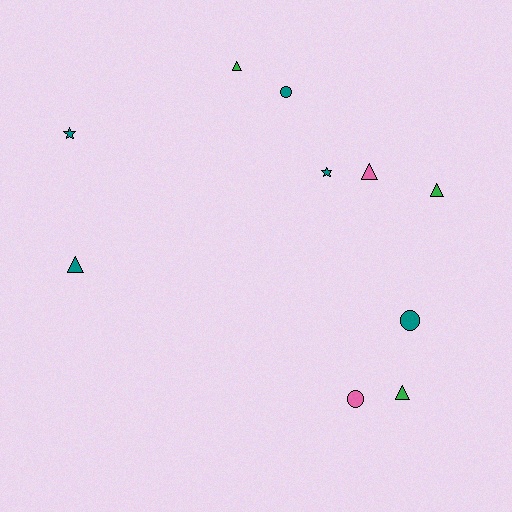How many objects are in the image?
There are 10 objects.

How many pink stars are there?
There are no pink stars.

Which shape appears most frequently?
Triangle, with 5 objects.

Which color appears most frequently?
Teal, with 5 objects.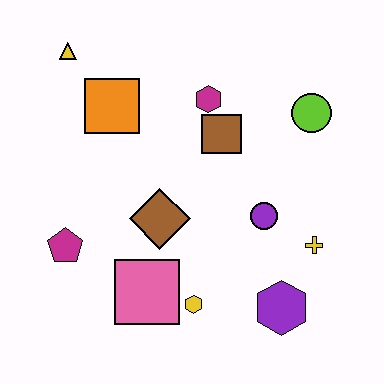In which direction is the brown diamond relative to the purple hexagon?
The brown diamond is to the left of the purple hexagon.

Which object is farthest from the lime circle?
The magenta pentagon is farthest from the lime circle.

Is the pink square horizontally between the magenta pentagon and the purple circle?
Yes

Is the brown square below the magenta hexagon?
Yes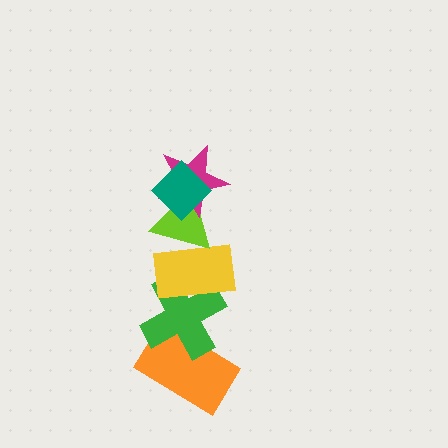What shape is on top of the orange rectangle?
The green cross is on top of the orange rectangle.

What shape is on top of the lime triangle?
The magenta star is on top of the lime triangle.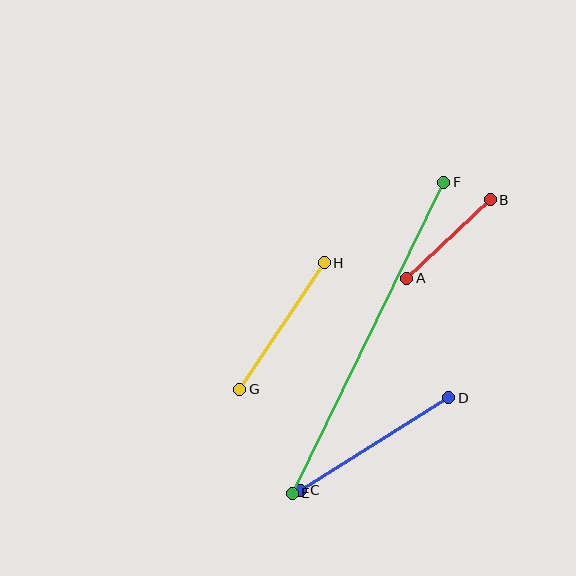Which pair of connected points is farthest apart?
Points E and F are farthest apart.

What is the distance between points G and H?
The distance is approximately 152 pixels.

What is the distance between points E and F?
The distance is approximately 346 pixels.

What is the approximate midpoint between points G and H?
The midpoint is at approximately (282, 326) pixels.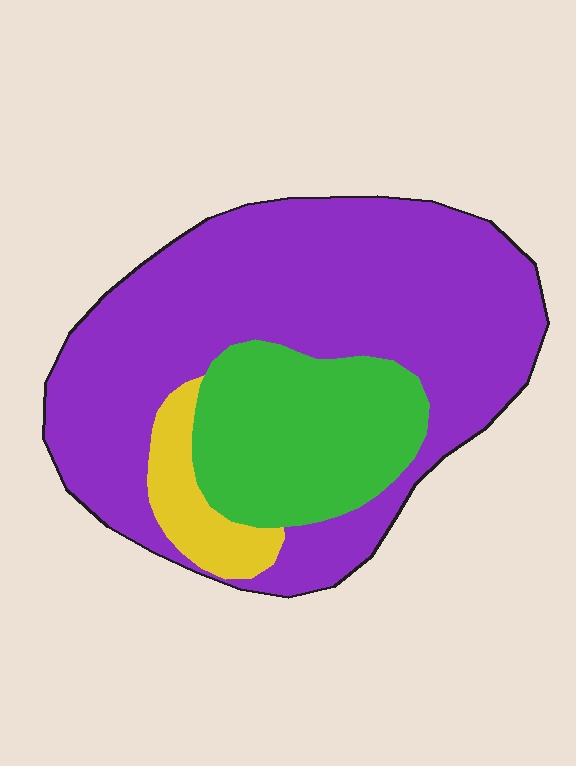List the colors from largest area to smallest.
From largest to smallest: purple, green, yellow.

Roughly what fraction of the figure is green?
Green takes up about one quarter (1/4) of the figure.